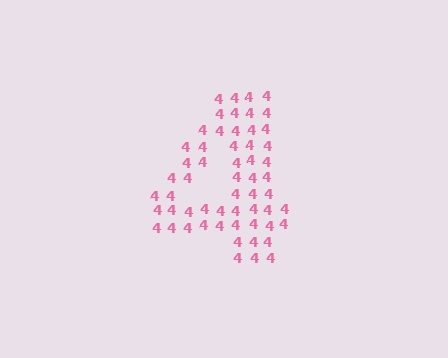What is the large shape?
The large shape is the digit 4.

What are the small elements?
The small elements are digit 4's.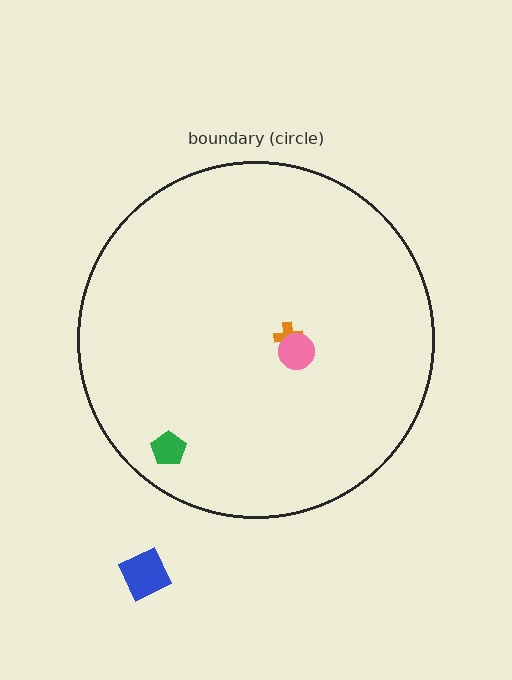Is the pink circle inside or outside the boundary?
Inside.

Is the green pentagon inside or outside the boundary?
Inside.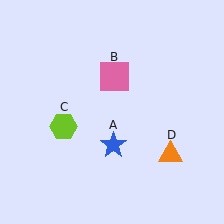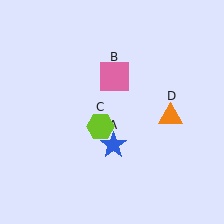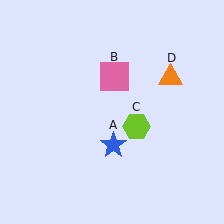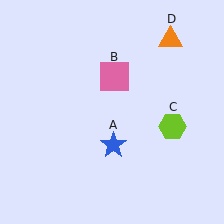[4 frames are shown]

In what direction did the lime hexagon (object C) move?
The lime hexagon (object C) moved right.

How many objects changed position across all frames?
2 objects changed position: lime hexagon (object C), orange triangle (object D).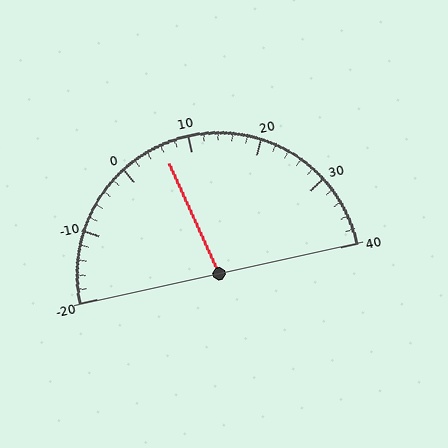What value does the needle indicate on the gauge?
The needle indicates approximately 6.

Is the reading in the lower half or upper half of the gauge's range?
The reading is in the lower half of the range (-20 to 40).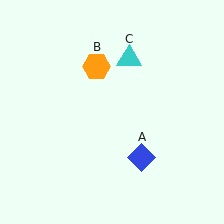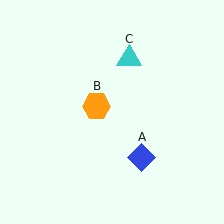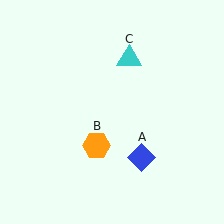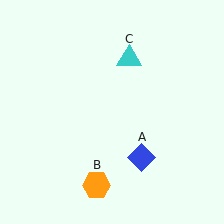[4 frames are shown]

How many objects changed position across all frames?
1 object changed position: orange hexagon (object B).